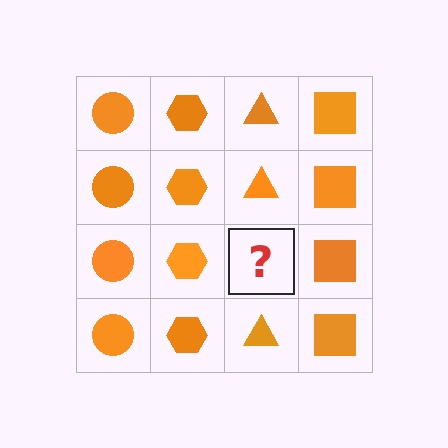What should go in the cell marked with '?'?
The missing cell should contain an orange triangle.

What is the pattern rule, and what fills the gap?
The rule is that each column has a consistent shape. The gap should be filled with an orange triangle.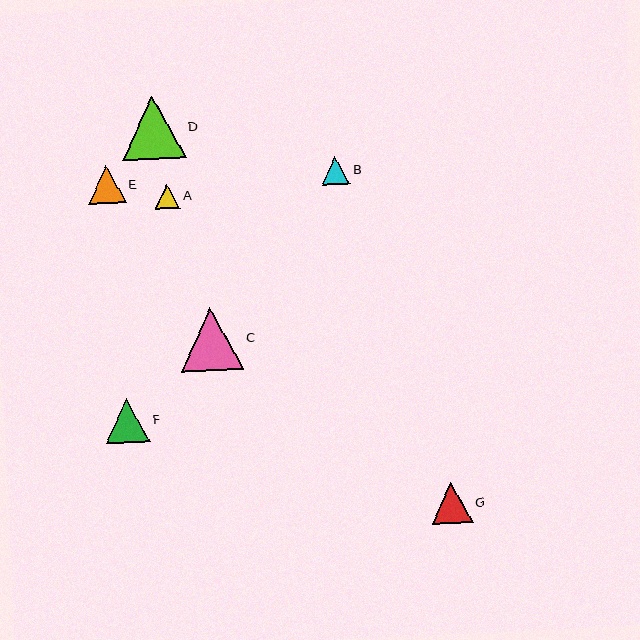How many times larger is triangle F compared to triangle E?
Triangle F is approximately 1.2 times the size of triangle E.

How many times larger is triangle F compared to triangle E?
Triangle F is approximately 1.2 times the size of triangle E.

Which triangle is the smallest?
Triangle A is the smallest with a size of approximately 25 pixels.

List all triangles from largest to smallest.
From largest to smallest: D, C, F, G, E, B, A.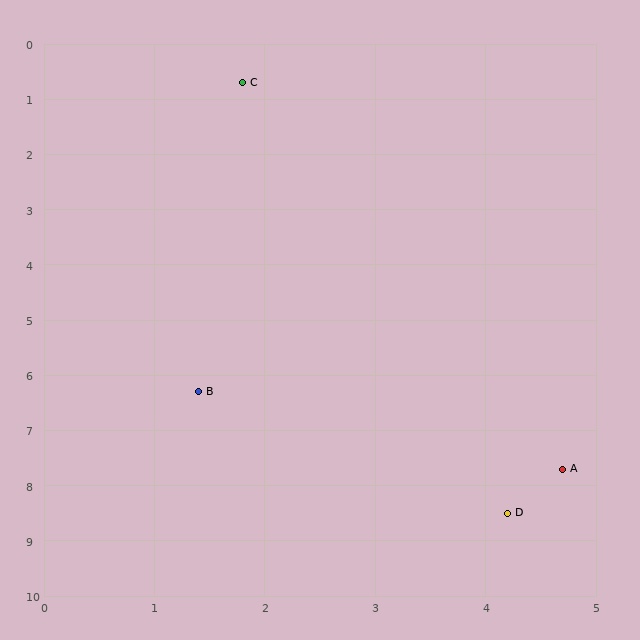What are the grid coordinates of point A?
Point A is at approximately (4.7, 7.7).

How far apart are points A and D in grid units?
Points A and D are about 0.9 grid units apart.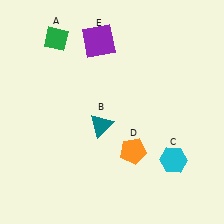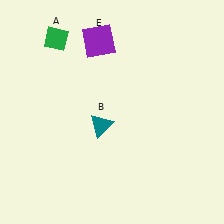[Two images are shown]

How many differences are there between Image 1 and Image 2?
There are 2 differences between the two images.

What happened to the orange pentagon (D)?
The orange pentagon (D) was removed in Image 2. It was in the bottom-right area of Image 1.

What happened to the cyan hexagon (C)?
The cyan hexagon (C) was removed in Image 2. It was in the bottom-right area of Image 1.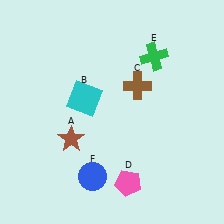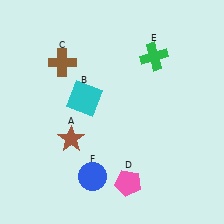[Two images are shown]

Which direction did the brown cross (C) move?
The brown cross (C) moved left.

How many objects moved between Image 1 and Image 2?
1 object moved between the two images.